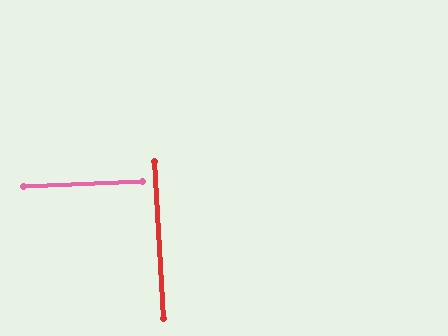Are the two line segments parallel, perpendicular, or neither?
Perpendicular — they meet at approximately 89°.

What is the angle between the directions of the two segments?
Approximately 89 degrees.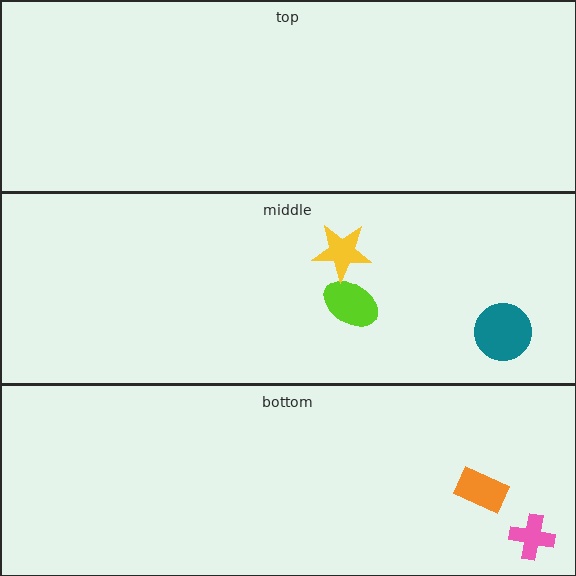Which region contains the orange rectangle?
The bottom region.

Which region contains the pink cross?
The bottom region.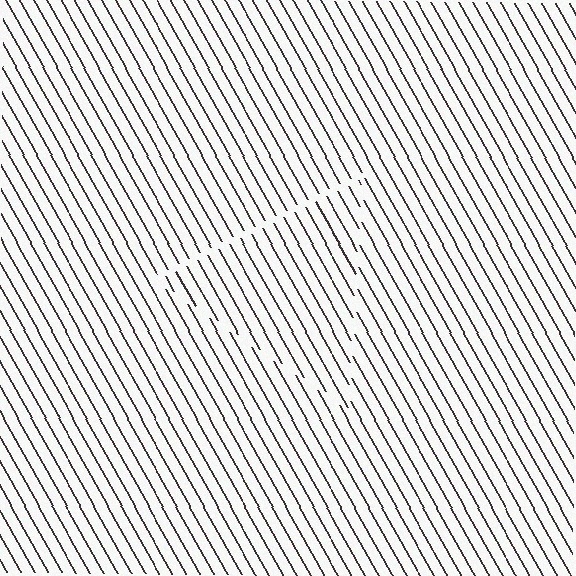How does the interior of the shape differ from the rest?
The interior of the shape contains the same grating, shifted by half a period — the contour is defined by the phase discontinuity where line-ends from the inner and outer gratings abut.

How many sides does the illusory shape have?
3 sides — the line-ends trace a triangle.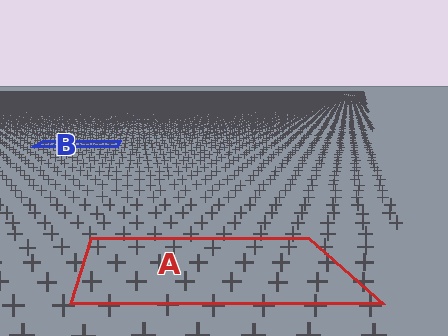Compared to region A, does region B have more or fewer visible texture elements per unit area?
Region B has more texture elements per unit area — they are packed more densely because it is farther away.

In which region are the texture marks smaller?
The texture marks are smaller in region B, because it is farther away.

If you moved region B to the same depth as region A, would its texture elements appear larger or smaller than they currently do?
They would appear larger. At a closer depth, the same texture elements are projected at a bigger on-screen size.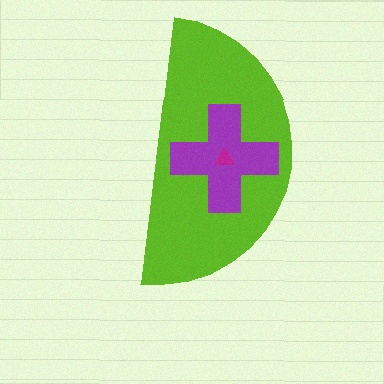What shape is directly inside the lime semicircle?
The purple cross.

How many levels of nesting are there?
3.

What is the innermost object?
The magenta triangle.